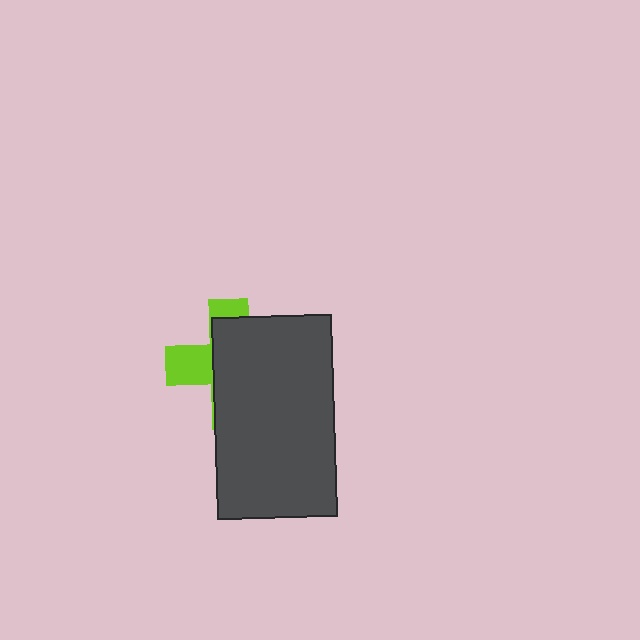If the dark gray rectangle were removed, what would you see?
You would see the complete lime cross.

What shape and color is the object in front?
The object in front is a dark gray rectangle.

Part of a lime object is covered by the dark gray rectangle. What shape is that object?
It is a cross.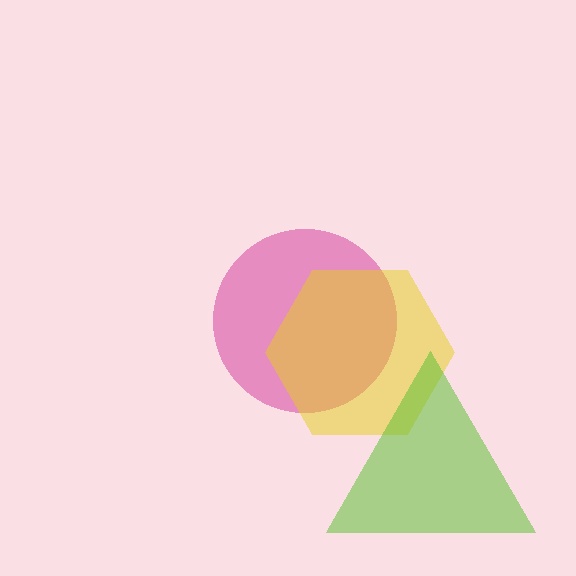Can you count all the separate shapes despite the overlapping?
Yes, there are 3 separate shapes.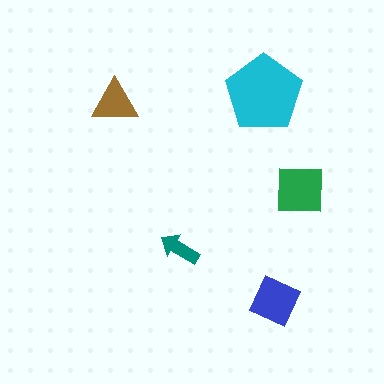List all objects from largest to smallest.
The cyan pentagon, the green square, the blue diamond, the brown triangle, the teal arrow.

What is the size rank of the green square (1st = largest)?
2nd.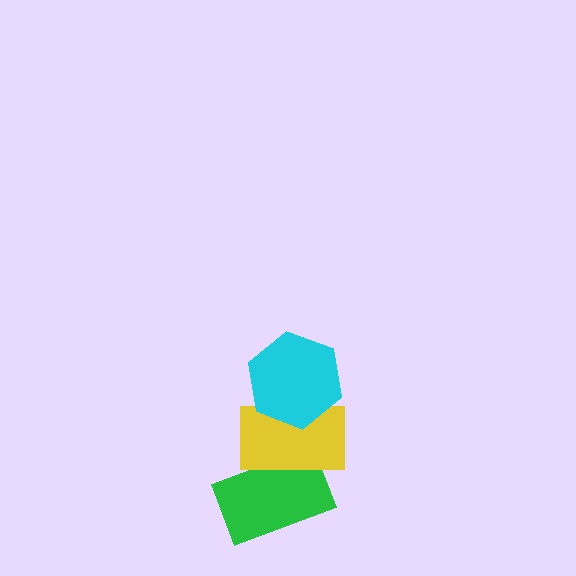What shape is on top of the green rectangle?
The yellow rectangle is on top of the green rectangle.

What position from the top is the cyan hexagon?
The cyan hexagon is 1st from the top.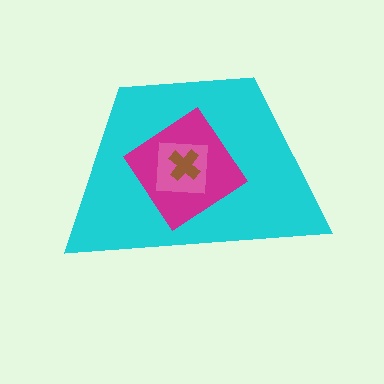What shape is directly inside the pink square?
The brown cross.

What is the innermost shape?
The brown cross.